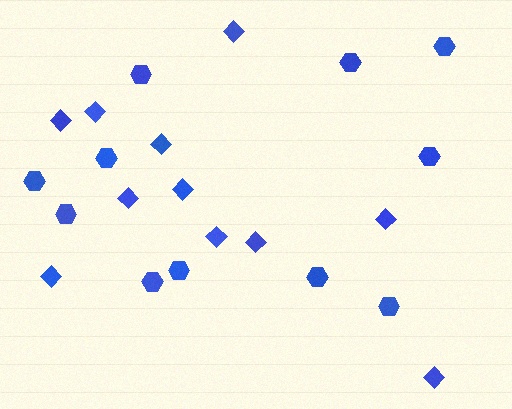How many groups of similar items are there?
There are 2 groups: one group of hexagons (11) and one group of diamonds (11).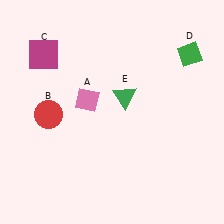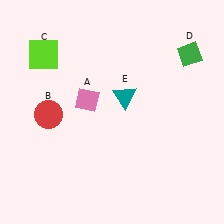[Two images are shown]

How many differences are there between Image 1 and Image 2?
There are 2 differences between the two images.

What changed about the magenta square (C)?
In Image 1, C is magenta. In Image 2, it changed to lime.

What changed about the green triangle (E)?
In Image 1, E is green. In Image 2, it changed to teal.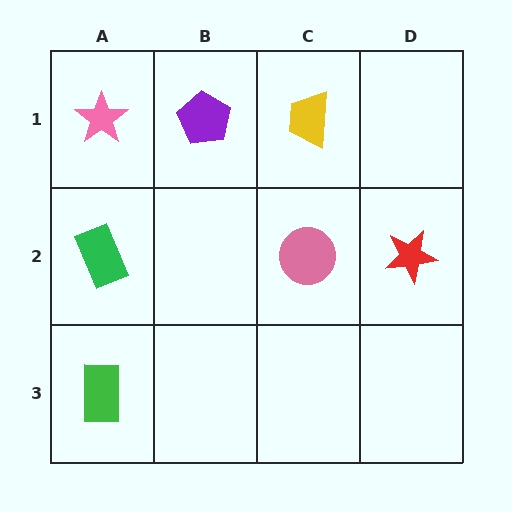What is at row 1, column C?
A yellow trapezoid.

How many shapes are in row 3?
1 shape.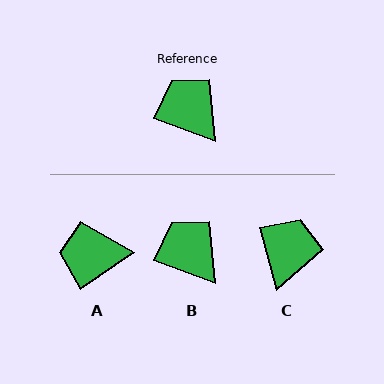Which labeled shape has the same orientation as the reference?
B.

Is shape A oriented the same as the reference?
No, it is off by about 55 degrees.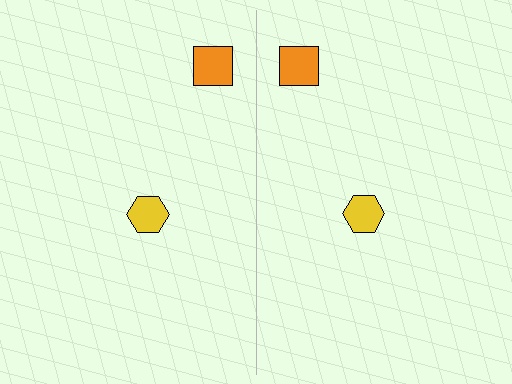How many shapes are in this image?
There are 4 shapes in this image.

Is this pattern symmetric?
Yes, this pattern has bilateral (reflection) symmetry.